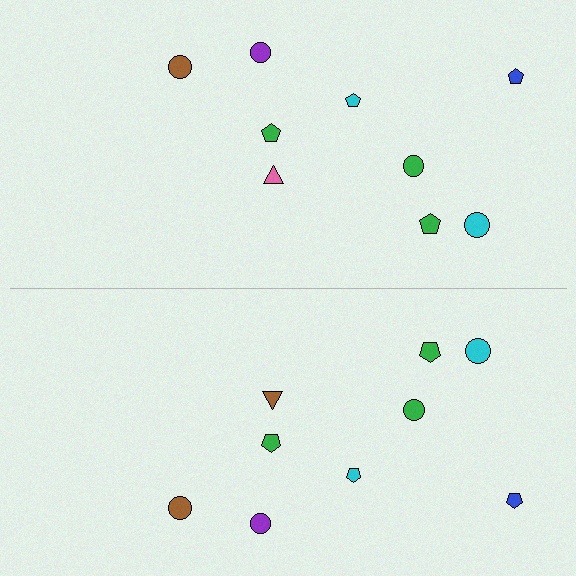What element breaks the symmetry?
The brown triangle on the bottom side breaks the symmetry — its mirror counterpart is pink.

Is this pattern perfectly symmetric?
No, the pattern is not perfectly symmetric. The brown triangle on the bottom side breaks the symmetry — its mirror counterpart is pink.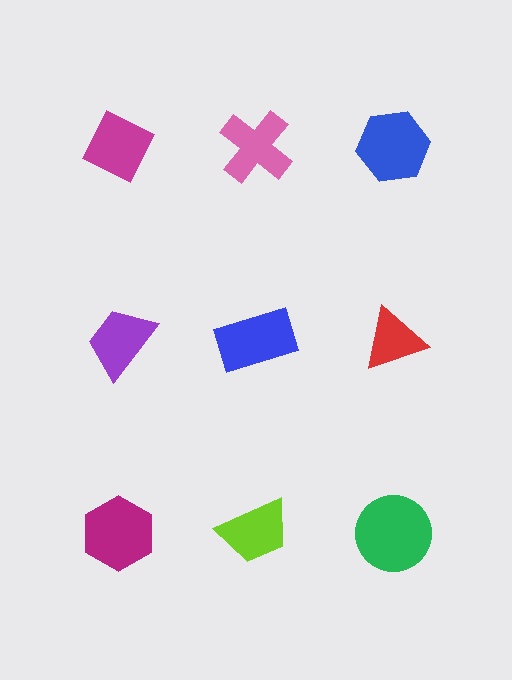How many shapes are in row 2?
3 shapes.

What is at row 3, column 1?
A magenta hexagon.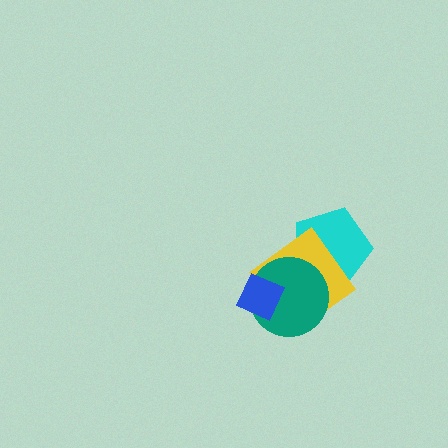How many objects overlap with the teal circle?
3 objects overlap with the teal circle.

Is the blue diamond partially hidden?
No, no other shape covers it.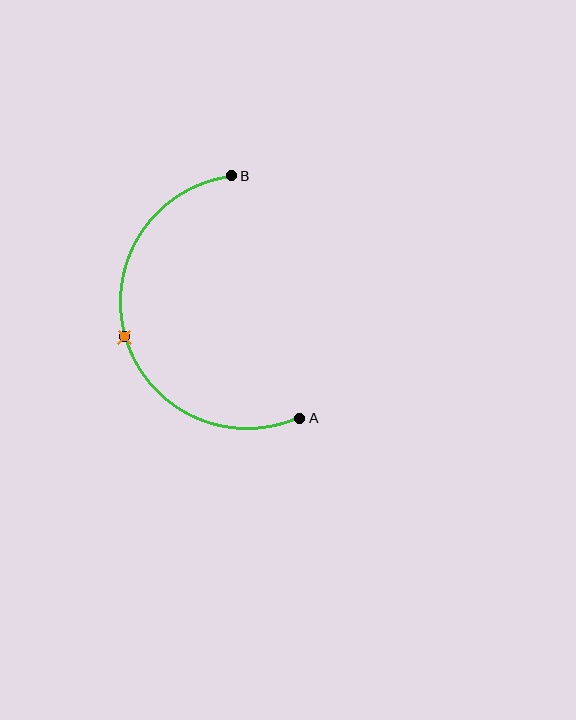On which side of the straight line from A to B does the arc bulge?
The arc bulges to the left of the straight line connecting A and B.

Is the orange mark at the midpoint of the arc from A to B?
Yes. The orange mark lies on the arc at equal arc-length from both A and B — it is the arc midpoint.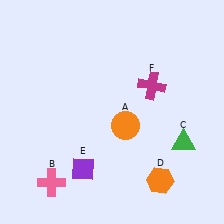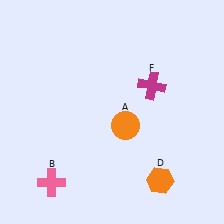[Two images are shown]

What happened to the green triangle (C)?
The green triangle (C) was removed in Image 2. It was in the bottom-right area of Image 1.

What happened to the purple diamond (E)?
The purple diamond (E) was removed in Image 2. It was in the bottom-left area of Image 1.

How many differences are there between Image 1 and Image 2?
There are 2 differences between the two images.